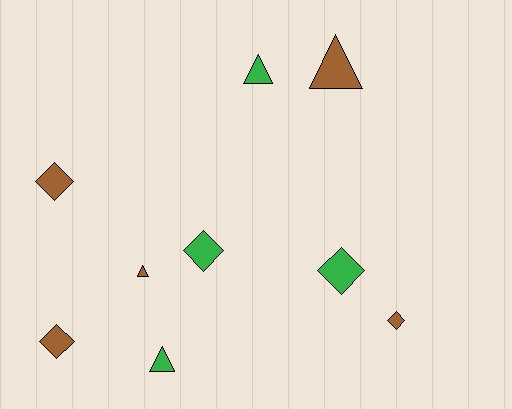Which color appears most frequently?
Brown, with 5 objects.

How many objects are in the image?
There are 9 objects.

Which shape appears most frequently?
Diamond, with 5 objects.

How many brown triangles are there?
There are 2 brown triangles.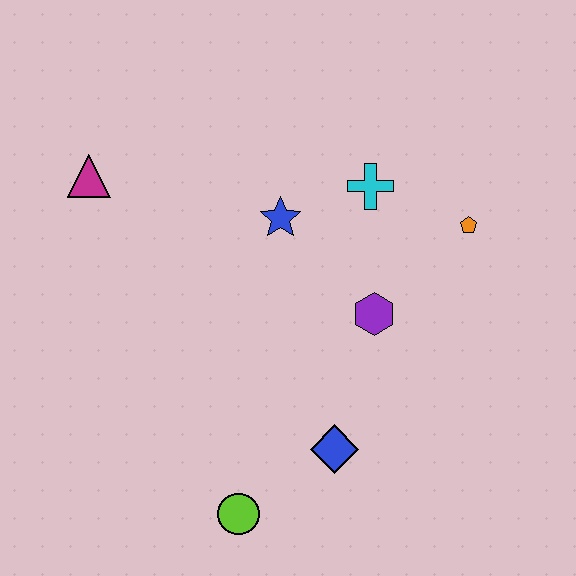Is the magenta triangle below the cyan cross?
No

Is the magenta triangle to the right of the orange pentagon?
No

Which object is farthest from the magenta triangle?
The orange pentagon is farthest from the magenta triangle.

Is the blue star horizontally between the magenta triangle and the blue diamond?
Yes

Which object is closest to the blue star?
The cyan cross is closest to the blue star.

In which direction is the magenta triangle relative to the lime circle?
The magenta triangle is above the lime circle.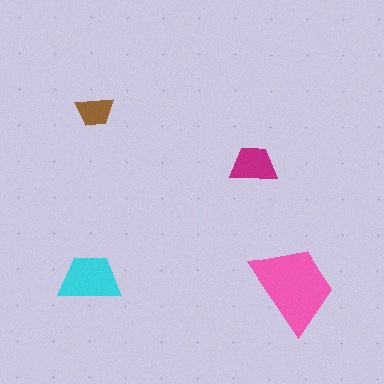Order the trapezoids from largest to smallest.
the pink one, the cyan one, the magenta one, the brown one.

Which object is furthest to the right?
The pink trapezoid is rightmost.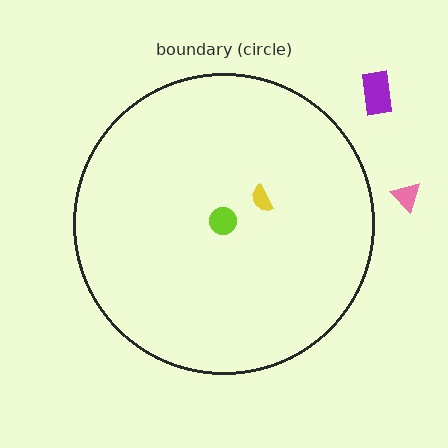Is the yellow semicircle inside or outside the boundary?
Inside.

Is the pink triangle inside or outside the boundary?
Outside.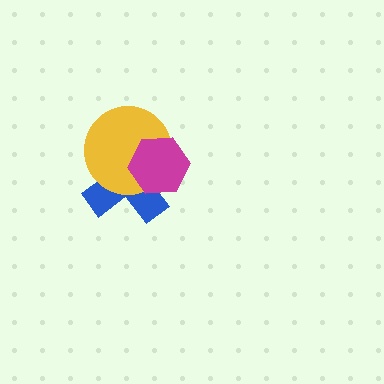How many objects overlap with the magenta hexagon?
2 objects overlap with the magenta hexagon.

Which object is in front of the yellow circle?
The magenta hexagon is in front of the yellow circle.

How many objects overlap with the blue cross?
2 objects overlap with the blue cross.